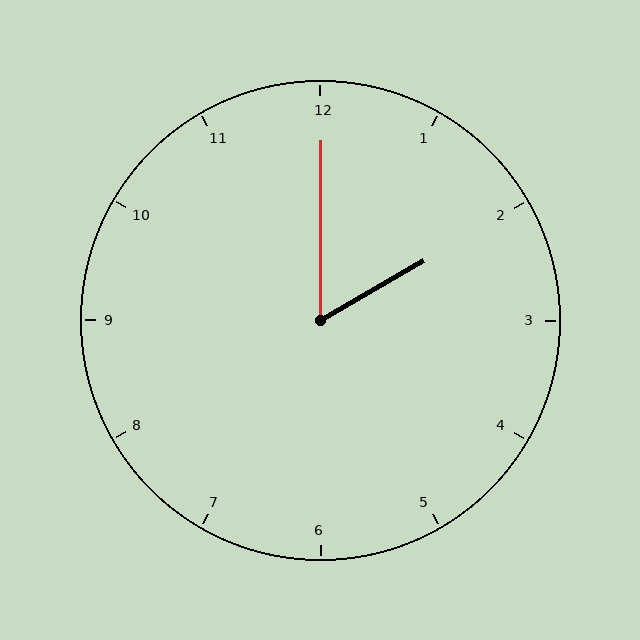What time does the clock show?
2:00.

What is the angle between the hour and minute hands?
Approximately 60 degrees.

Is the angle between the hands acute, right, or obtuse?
It is acute.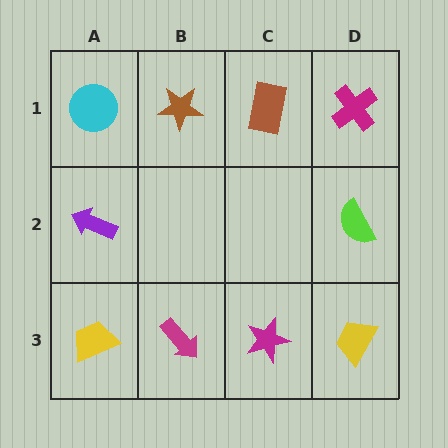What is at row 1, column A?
A cyan circle.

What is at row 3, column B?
A magenta arrow.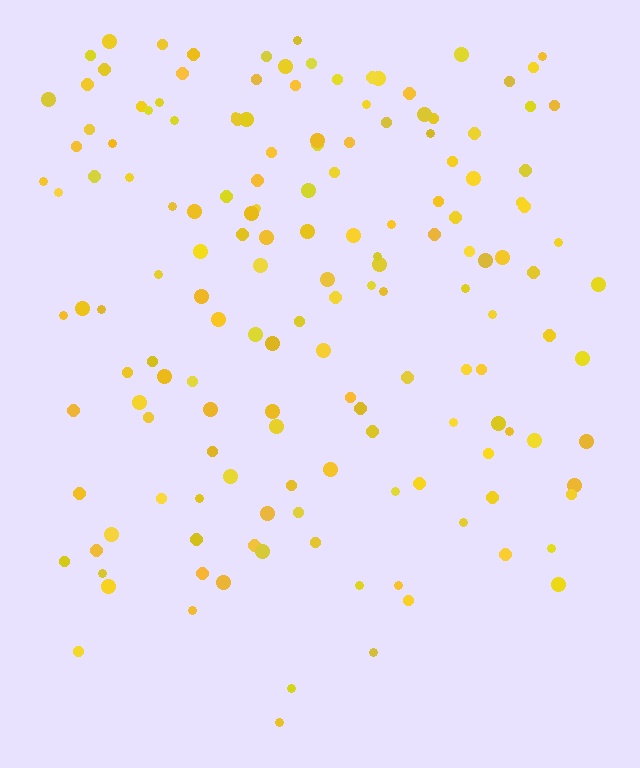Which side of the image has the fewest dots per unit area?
The bottom.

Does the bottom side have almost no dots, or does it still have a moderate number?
Still a moderate number, just noticeably fewer than the top.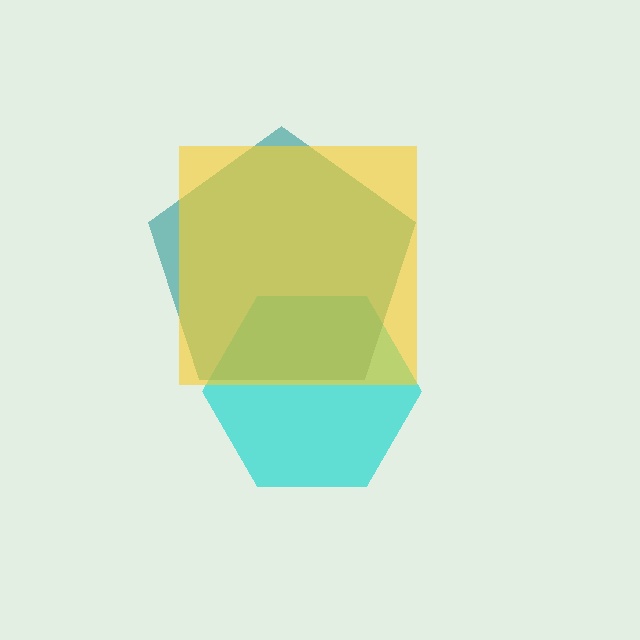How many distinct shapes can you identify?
There are 3 distinct shapes: a cyan hexagon, a teal pentagon, a yellow square.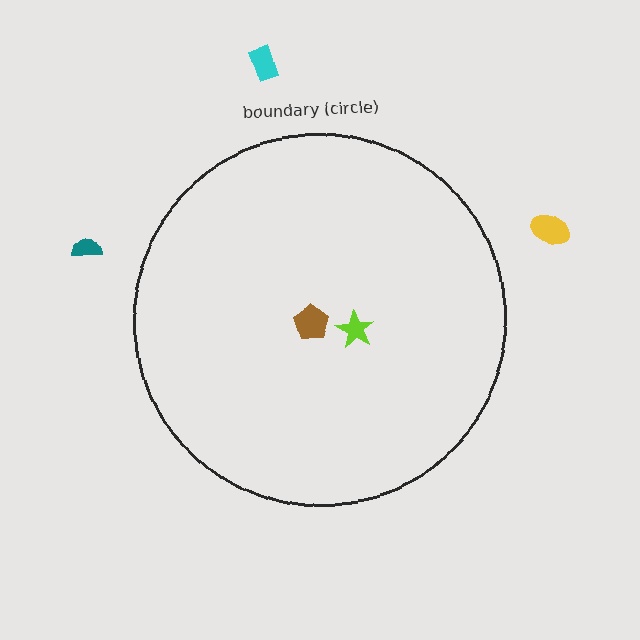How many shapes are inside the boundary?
2 inside, 3 outside.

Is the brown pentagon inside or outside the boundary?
Inside.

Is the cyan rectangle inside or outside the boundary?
Outside.